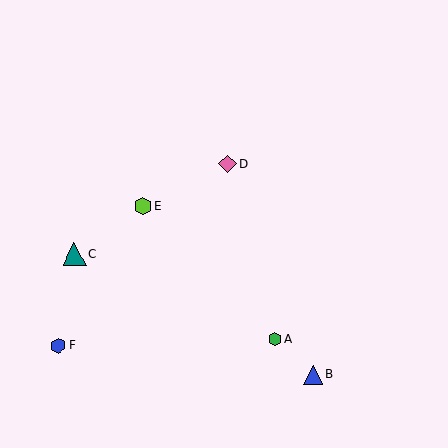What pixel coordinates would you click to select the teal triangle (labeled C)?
Click at (74, 254) to select the teal triangle C.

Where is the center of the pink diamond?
The center of the pink diamond is at (228, 164).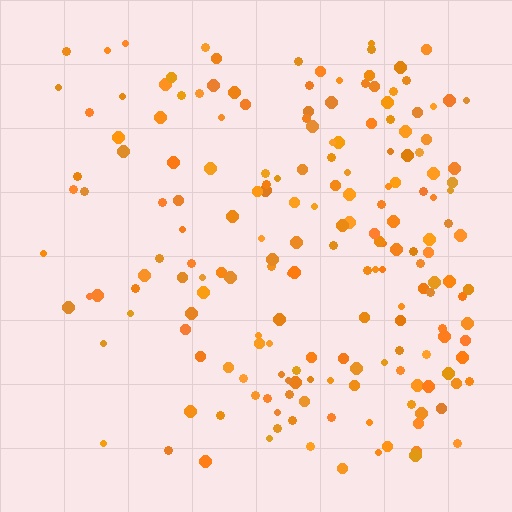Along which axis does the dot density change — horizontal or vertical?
Horizontal.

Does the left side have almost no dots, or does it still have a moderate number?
Still a moderate number, just noticeably fewer than the right.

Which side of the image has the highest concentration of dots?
The right.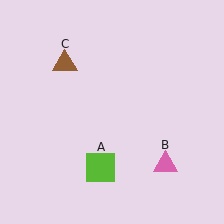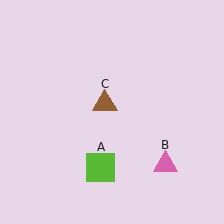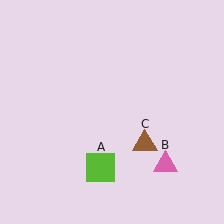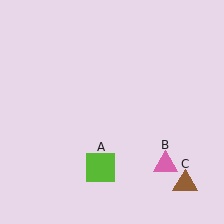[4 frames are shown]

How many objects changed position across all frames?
1 object changed position: brown triangle (object C).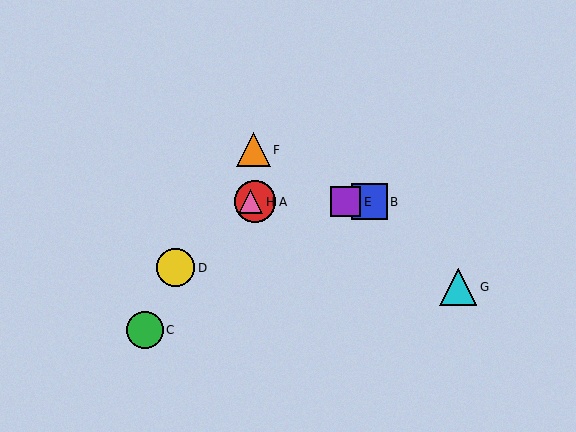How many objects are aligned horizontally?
4 objects (A, B, E, H) are aligned horizontally.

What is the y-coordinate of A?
Object A is at y≈202.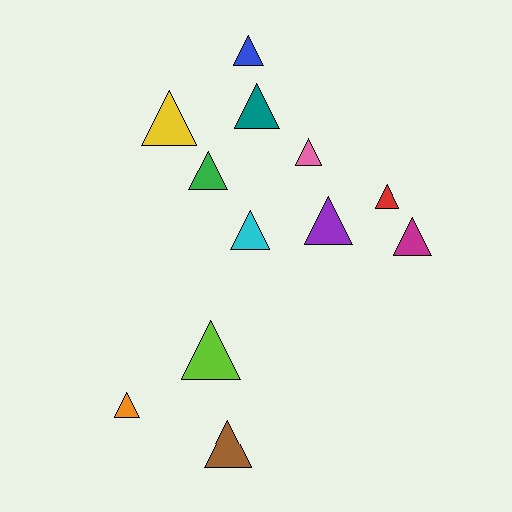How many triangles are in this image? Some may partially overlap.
There are 12 triangles.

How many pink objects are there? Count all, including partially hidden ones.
There is 1 pink object.